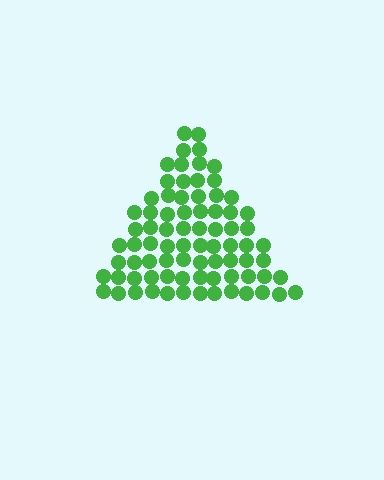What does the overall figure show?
The overall figure shows a triangle.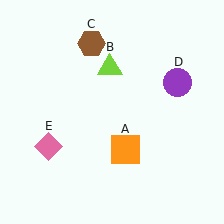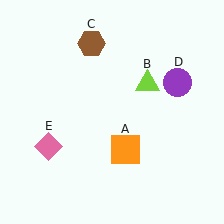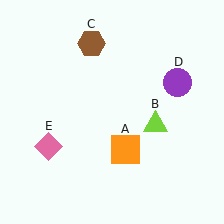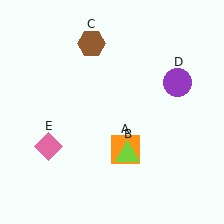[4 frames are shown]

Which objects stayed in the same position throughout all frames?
Orange square (object A) and brown hexagon (object C) and purple circle (object D) and pink diamond (object E) remained stationary.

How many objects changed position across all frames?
1 object changed position: lime triangle (object B).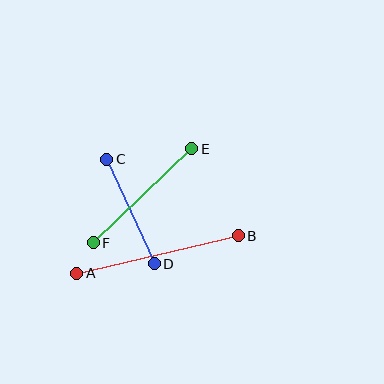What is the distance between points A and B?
The distance is approximately 166 pixels.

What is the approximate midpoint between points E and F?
The midpoint is at approximately (142, 196) pixels.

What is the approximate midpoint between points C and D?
The midpoint is at approximately (130, 211) pixels.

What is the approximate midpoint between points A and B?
The midpoint is at approximately (157, 254) pixels.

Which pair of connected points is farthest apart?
Points A and B are farthest apart.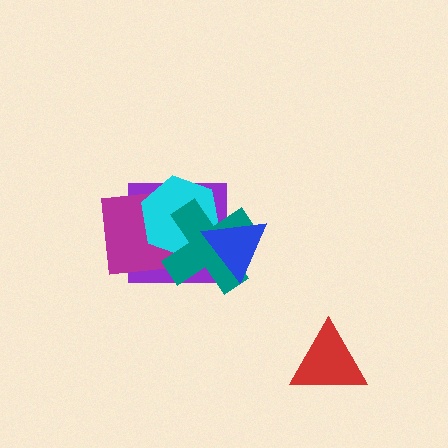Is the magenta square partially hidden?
Yes, it is partially covered by another shape.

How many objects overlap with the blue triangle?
3 objects overlap with the blue triangle.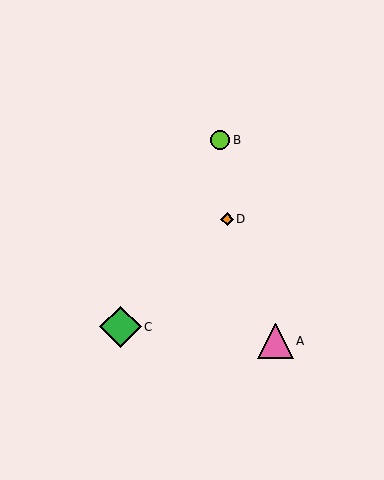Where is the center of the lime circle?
The center of the lime circle is at (220, 140).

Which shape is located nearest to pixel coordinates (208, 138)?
The lime circle (labeled B) at (220, 140) is nearest to that location.